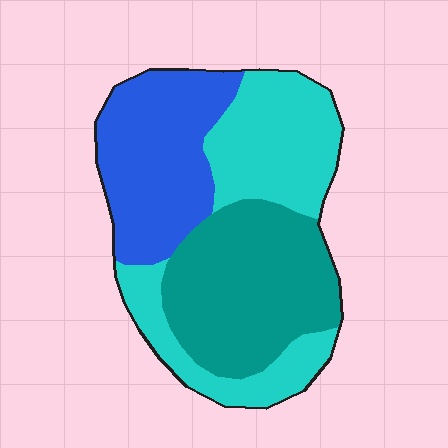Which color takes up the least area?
Blue, at roughly 30%.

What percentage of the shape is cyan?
Cyan takes up about three eighths (3/8) of the shape.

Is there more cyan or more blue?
Cyan.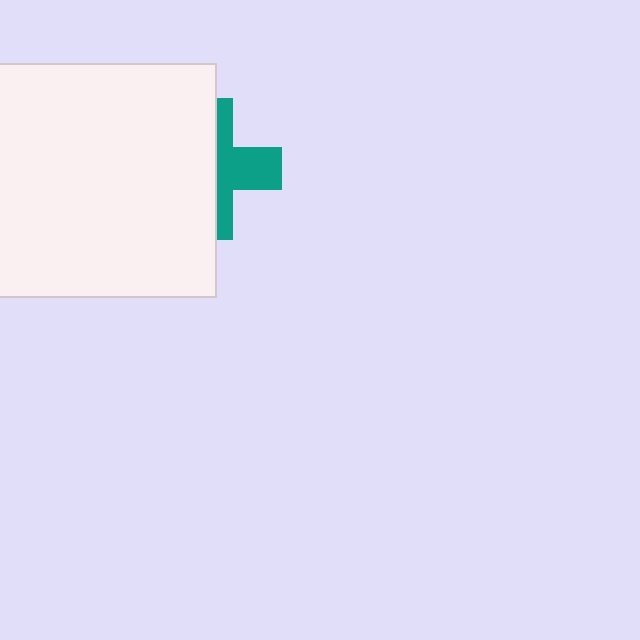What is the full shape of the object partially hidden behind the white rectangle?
The partially hidden object is a teal cross.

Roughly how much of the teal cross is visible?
A small part of it is visible (roughly 41%).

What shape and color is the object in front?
The object in front is a white rectangle.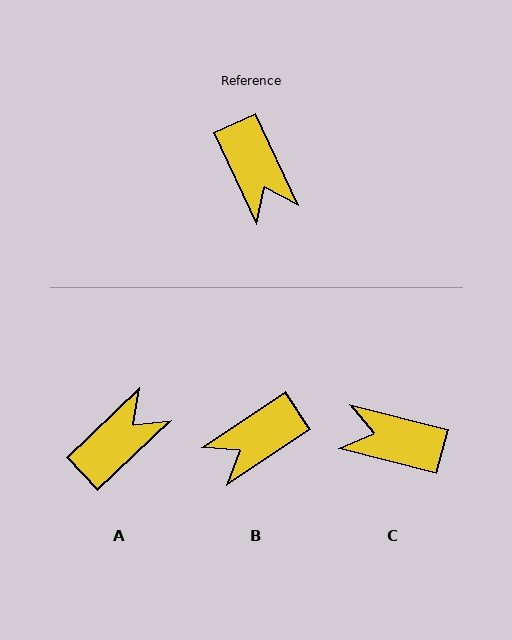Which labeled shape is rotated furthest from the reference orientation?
C, about 129 degrees away.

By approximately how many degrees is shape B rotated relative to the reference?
Approximately 81 degrees clockwise.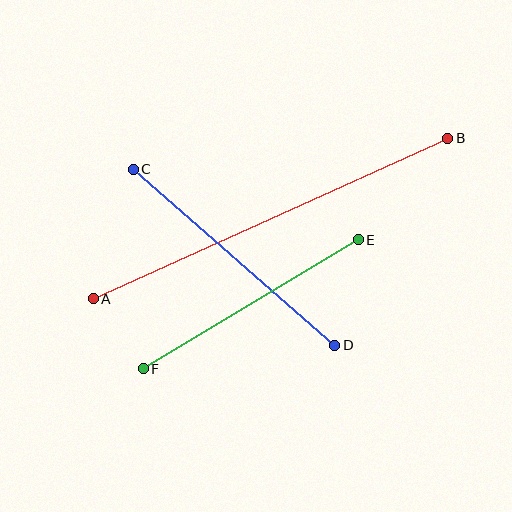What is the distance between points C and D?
The distance is approximately 268 pixels.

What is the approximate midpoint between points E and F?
The midpoint is at approximately (251, 304) pixels.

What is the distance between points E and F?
The distance is approximately 251 pixels.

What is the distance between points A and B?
The distance is approximately 389 pixels.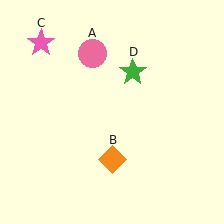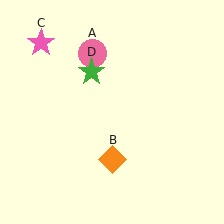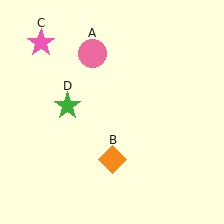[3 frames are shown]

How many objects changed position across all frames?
1 object changed position: green star (object D).